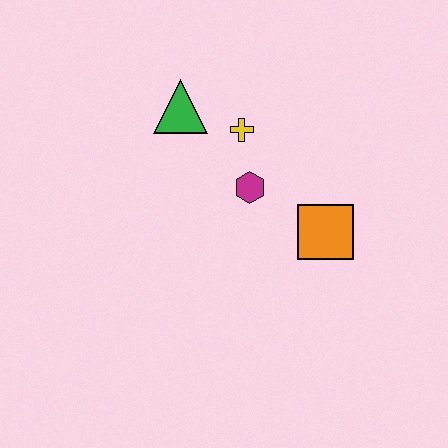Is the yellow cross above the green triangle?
No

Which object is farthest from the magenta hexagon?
The green triangle is farthest from the magenta hexagon.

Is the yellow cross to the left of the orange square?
Yes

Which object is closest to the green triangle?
The yellow cross is closest to the green triangle.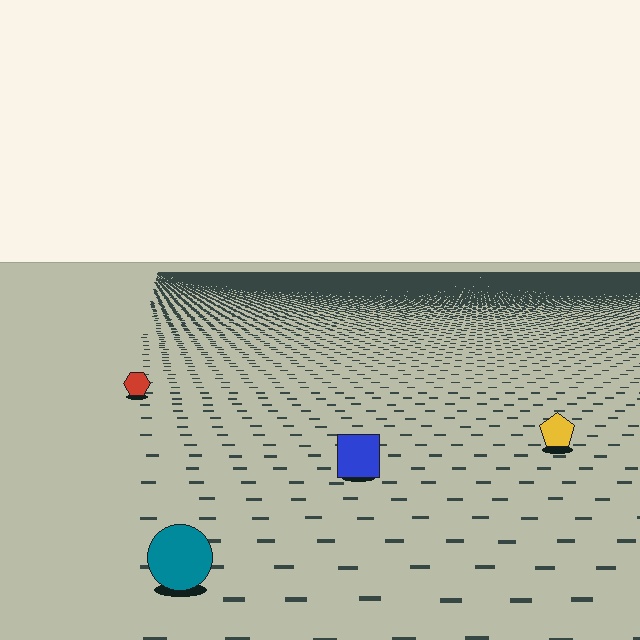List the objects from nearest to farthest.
From nearest to farthest: the teal circle, the blue square, the yellow pentagon, the red hexagon.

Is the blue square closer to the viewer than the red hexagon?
Yes. The blue square is closer — you can tell from the texture gradient: the ground texture is coarser near it.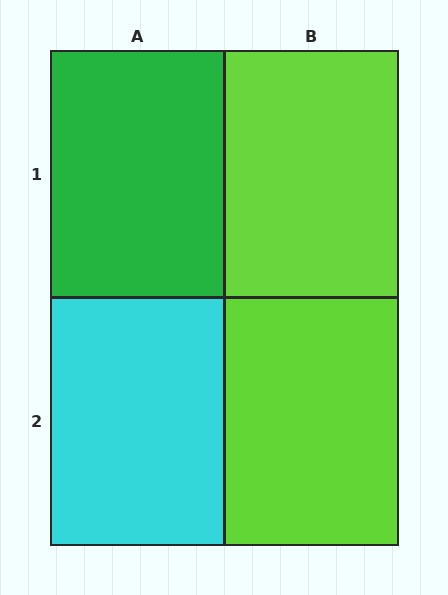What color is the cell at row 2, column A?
Cyan.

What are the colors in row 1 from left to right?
Green, lime.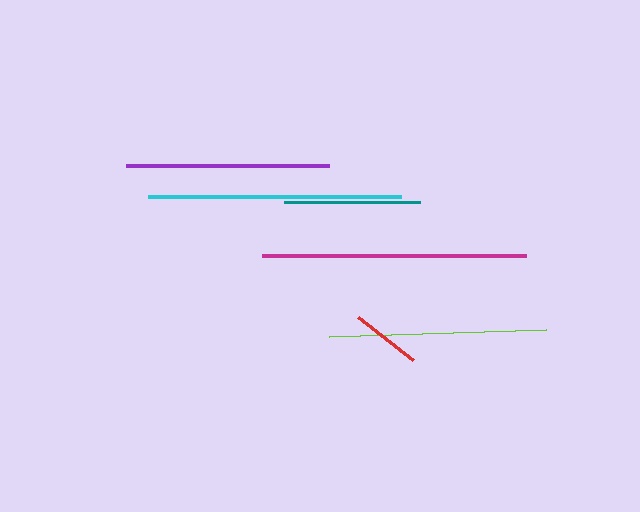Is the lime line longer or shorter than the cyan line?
The cyan line is longer than the lime line.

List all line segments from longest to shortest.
From longest to shortest: magenta, cyan, lime, purple, teal, red.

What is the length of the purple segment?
The purple segment is approximately 203 pixels long.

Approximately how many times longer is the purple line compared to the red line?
The purple line is approximately 2.9 times the length of the red line.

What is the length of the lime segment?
The lime segment is approximately 217 pixels long.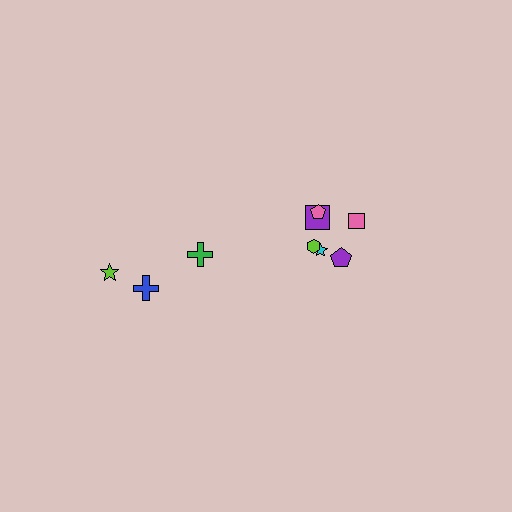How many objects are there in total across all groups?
There are 9 objects.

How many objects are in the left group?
There are 3 objects.